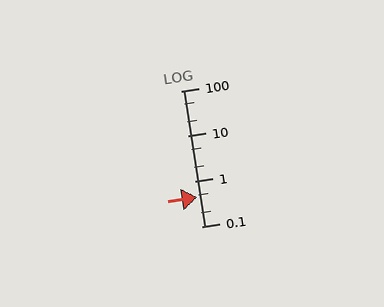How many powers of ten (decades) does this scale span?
The scale spans 3 decades, from 0.1 to 100.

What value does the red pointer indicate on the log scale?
The pointer indicates approximately 0.45.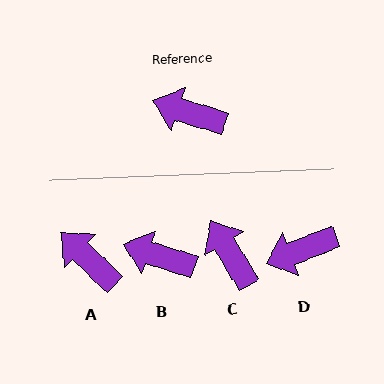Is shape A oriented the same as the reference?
No, it is off by about 25 degrees.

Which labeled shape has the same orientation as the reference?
B.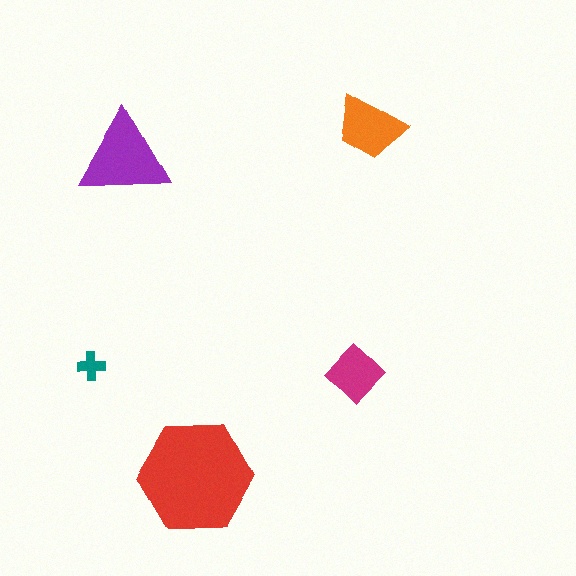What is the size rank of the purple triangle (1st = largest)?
2nd.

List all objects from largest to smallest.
The red hexagon, the purple triangle, the orange trapezoid, the magenta diamond, the teal cross.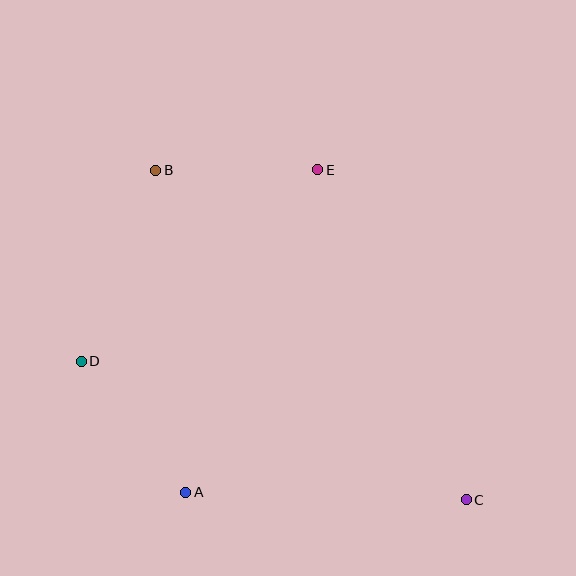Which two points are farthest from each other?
Points B and C are farthest from each other.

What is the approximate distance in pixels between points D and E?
The distance between D and E is approximately 304 pixels.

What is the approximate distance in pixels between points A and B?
The distance between A and B is approximately 323 pixels.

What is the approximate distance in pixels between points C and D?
The distance between C and D is approximately 409 pixels.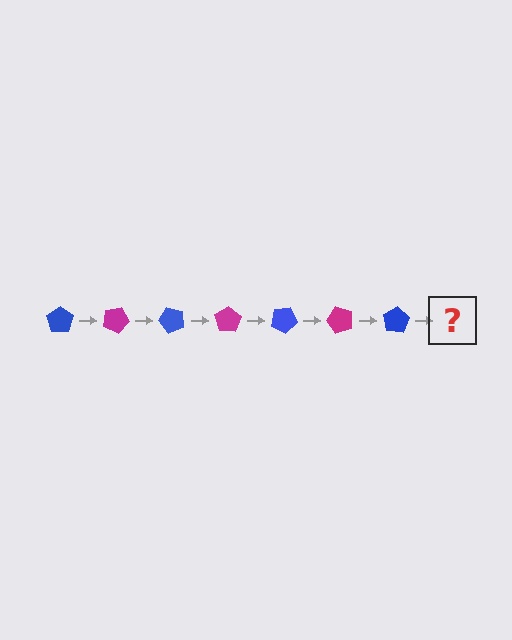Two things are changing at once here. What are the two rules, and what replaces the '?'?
The two rules are that it rotates 25 degrees each step and the color cycles through blue and magenta. The '?' should be a magenta pentagon, rotated 175 degrees from the start.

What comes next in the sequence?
The next element should be a magenta pentagon, rotated 175 degrees from the start.